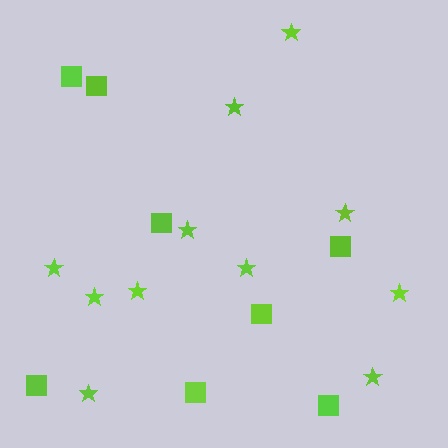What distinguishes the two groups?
There are 2 groups: one group of squares (8) and one group of stars (11).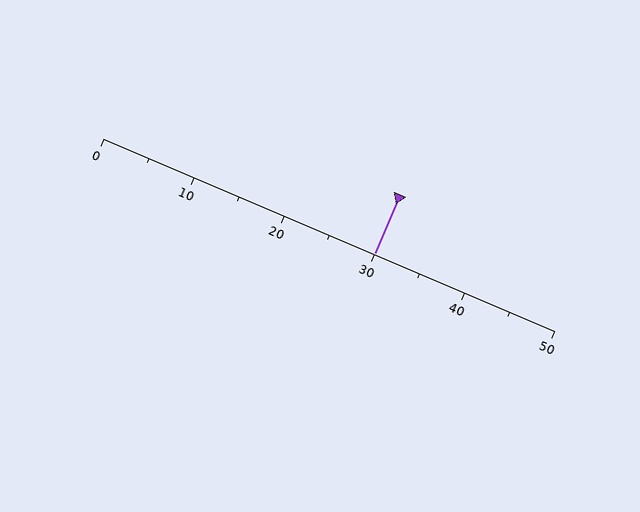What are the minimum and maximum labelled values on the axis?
The axis runs from 0 to 50.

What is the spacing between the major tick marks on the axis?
The major ticks are spaced 10 apart.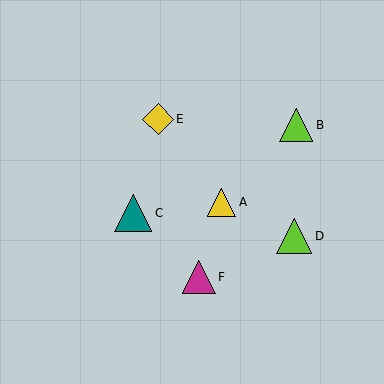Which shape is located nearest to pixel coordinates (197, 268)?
The magenta triangle (labeled F) at (199, 277) is nearest to that location.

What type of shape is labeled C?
Shape C is a teal triangle.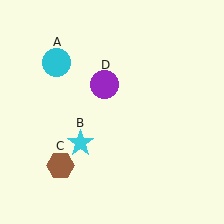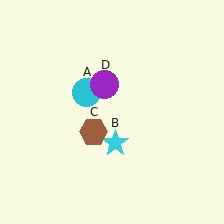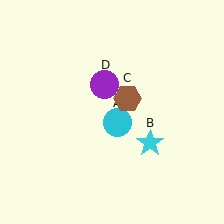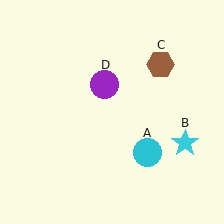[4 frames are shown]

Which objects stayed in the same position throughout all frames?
Purple circle (object D) remained stationary.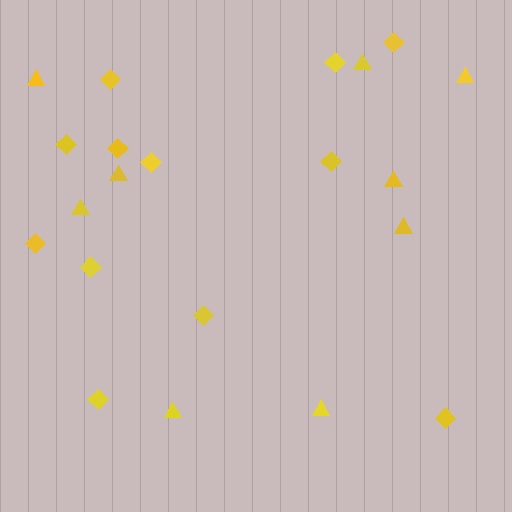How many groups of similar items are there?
There are 2 groups: one group of diamonds (12) and one group of triangles (9).